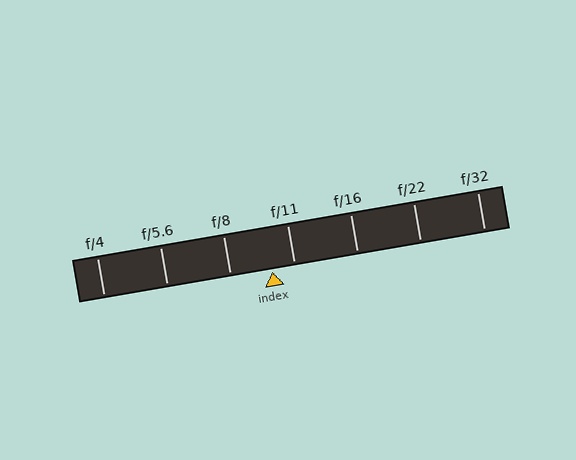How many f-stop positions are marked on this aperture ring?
There are 7 f-stop positions marked.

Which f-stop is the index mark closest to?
The index mark is closest to f/11.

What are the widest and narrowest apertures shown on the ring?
The widest aperture shown is f/4 and the narrowest is f/32.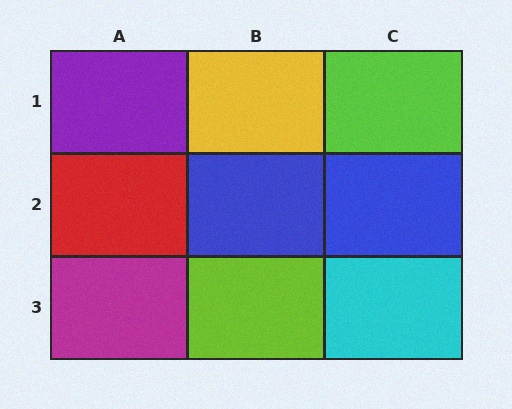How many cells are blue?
2 cells are blue.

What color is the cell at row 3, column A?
Magenta.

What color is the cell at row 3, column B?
Lime.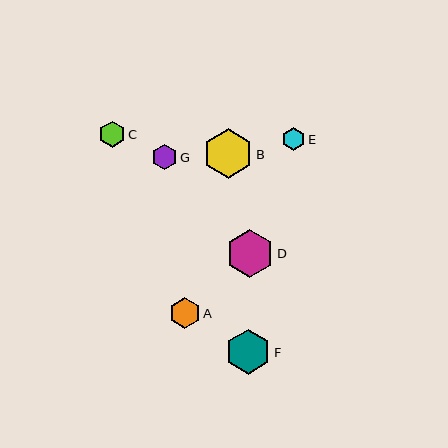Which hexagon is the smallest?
Hexagon E is the smallest with a size of approximately 23 pixels.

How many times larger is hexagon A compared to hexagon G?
Hexagon A is approximately 1.2 times the size of hexagon G.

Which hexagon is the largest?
Hexagon B is the largest with a size of approximately 50 pixels.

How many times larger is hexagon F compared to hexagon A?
Hexagon F is approximately 1.5 times the size of hexagon A.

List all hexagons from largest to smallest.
From largest to smallest: B, D, F, A, C, G, E.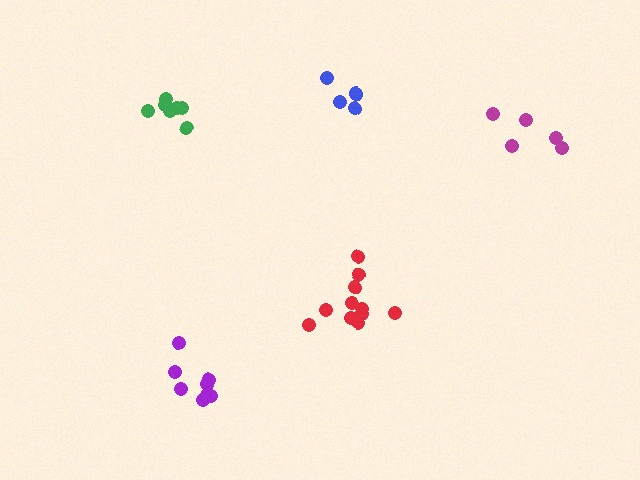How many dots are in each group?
Group 1: 7 dots, Group 2: 8 dots, Group 3: 5 dots, Group 4: 5 dots, Group 5: 11 dots (36 total).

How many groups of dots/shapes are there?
There are 5 groups.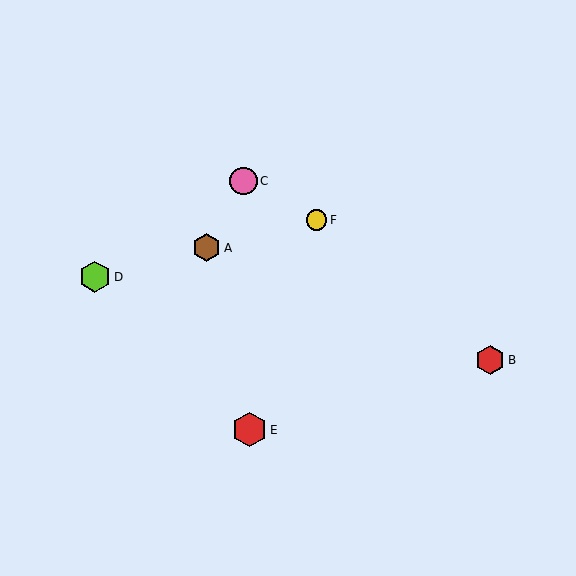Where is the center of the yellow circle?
The center of the yellow circle is at (317, 220).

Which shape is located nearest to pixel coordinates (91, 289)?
The lime hexagon (labeled D) at (95, 277) is nearest to that location.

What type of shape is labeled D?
Shape D is a lime hexagon.